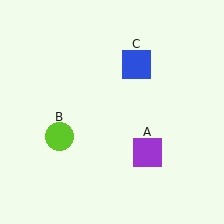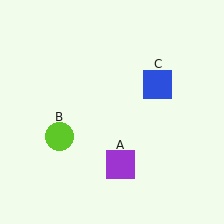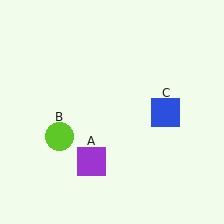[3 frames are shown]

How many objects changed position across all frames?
2 objects changed position: purple square (object A), blue square (object C).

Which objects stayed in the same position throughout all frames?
Lime circle (object B) remained stationary.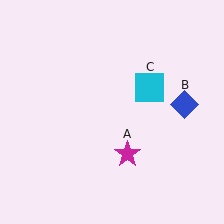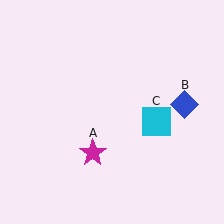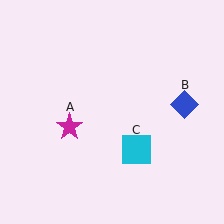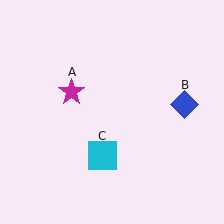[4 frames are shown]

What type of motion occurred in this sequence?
The magenta star (object A), cyan square (object C) rotated clockwise around the center of the scene.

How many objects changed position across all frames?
2 objects changed position: magenta star (object A), cyan square (object C).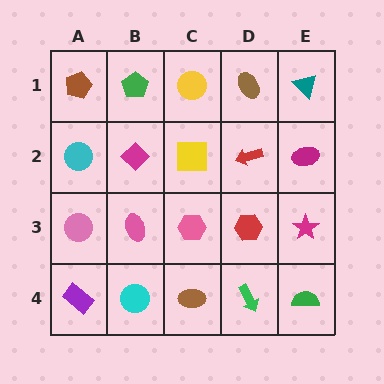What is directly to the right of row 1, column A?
A green pentagon.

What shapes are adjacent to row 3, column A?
A cyan circle (row 2, column A), a purple rectangle (row 4, column A), a pink ellipse (row 3, column B).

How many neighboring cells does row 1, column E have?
2.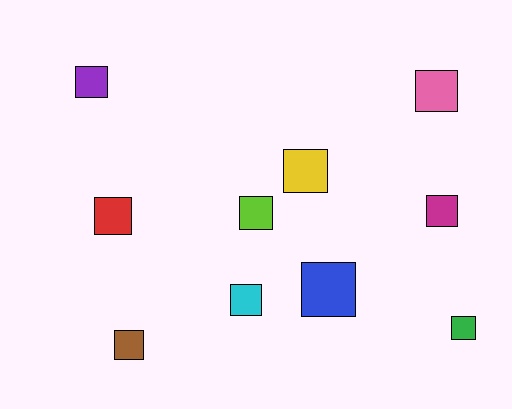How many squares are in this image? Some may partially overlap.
There are 10 squares.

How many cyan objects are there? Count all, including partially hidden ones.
There is 1 cyan object.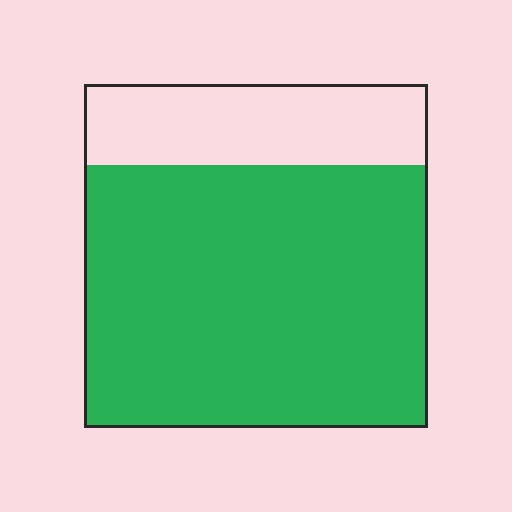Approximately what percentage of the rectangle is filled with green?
Approximately 75%.